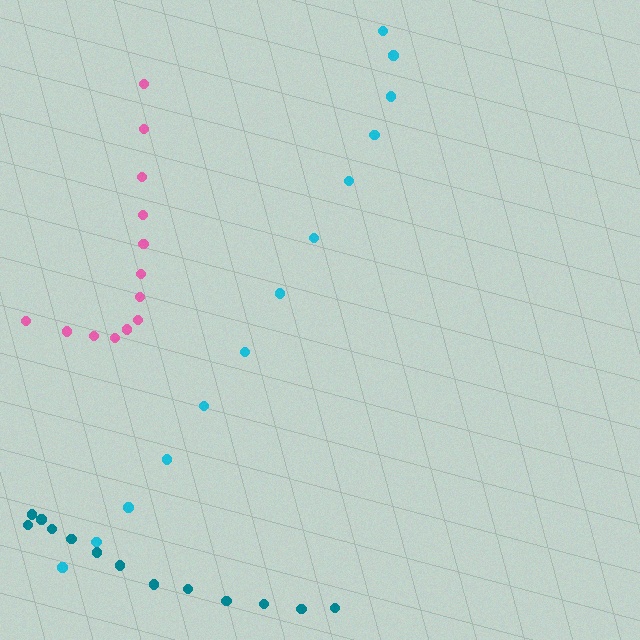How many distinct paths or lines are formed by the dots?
There are 3 distinct paths.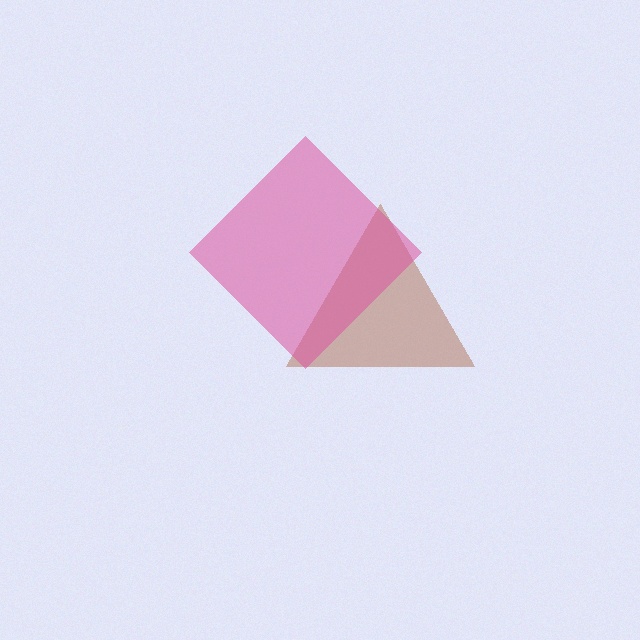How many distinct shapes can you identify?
There are 2 distinct shapes: a brown triangle, a pink diamond.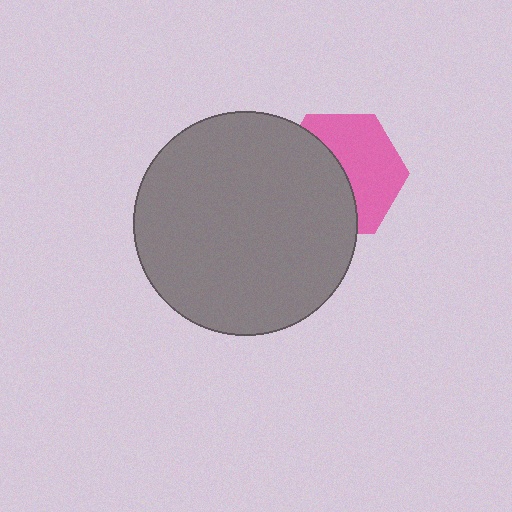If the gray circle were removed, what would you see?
You would see the complete pink hexagon.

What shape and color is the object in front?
The object in front is a gray circle.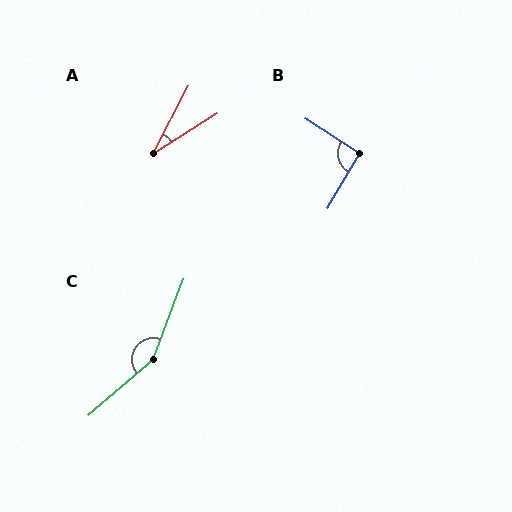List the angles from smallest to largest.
A (31°), B (92°), C (152°).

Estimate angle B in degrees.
Approximately 92 degrees.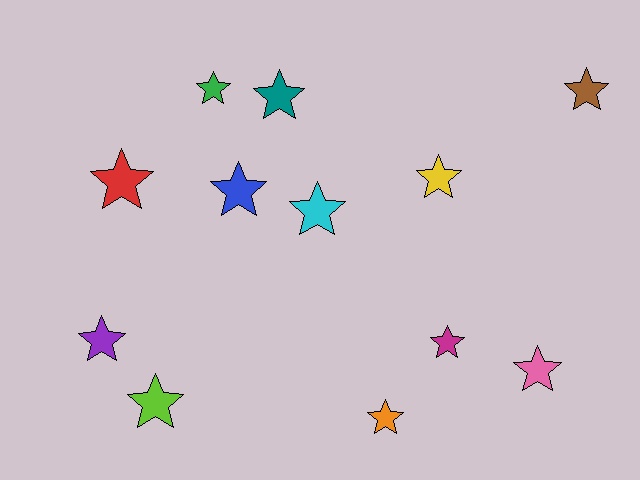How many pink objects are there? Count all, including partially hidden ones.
There is 1 pink object.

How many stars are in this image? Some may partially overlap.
There are 12 stars.